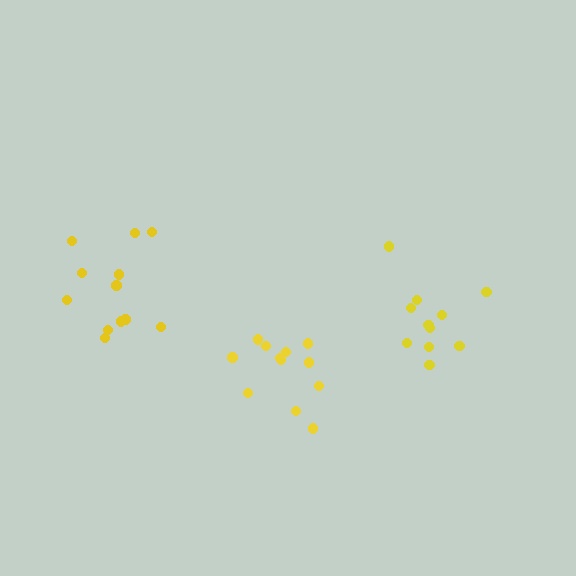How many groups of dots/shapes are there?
There are 3 groups.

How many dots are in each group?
Group 1: 12 dots, Group 2: 11 dots, Group 3: 12 dots (35 total).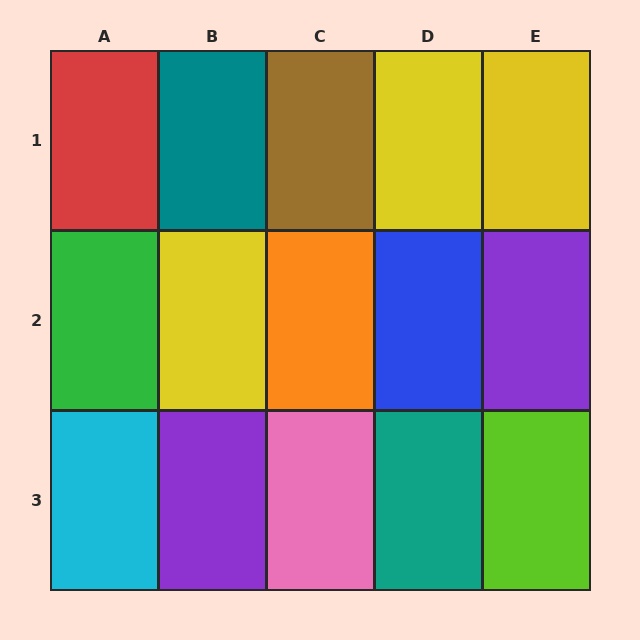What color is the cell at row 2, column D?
Blue.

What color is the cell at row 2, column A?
Green.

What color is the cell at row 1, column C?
Brown.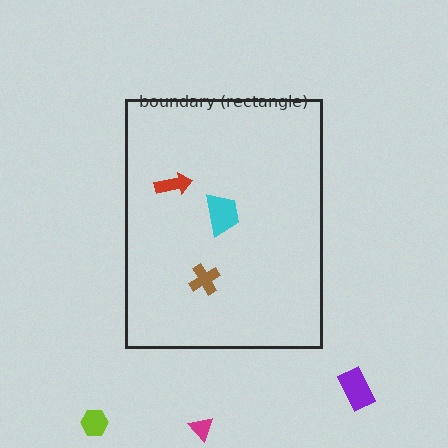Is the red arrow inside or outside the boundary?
Inside.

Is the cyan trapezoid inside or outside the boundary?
Inside.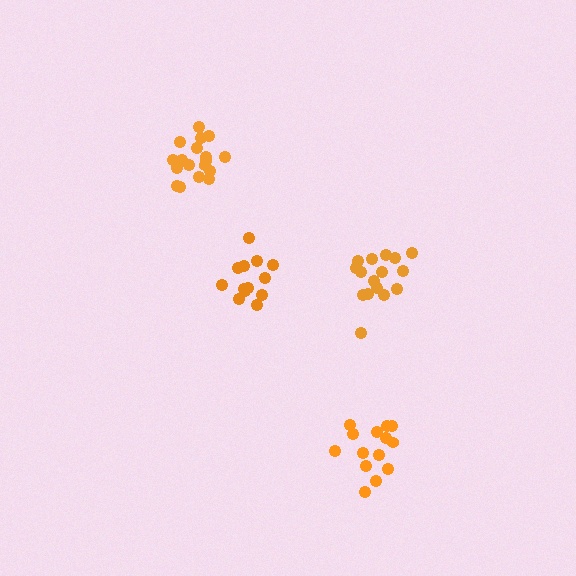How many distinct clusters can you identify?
There are 4 distinct clusters.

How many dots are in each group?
Group 1: 16 dots, Group 2: 18 dots, Group 3: 14 dots, Group 4: 13 dots (61 total).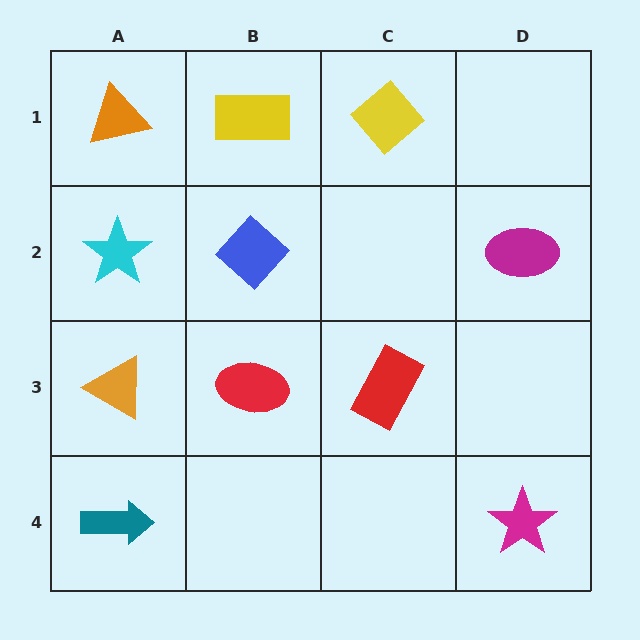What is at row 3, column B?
A red ellipse.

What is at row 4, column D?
A magenta star.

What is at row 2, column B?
A blue diamond.